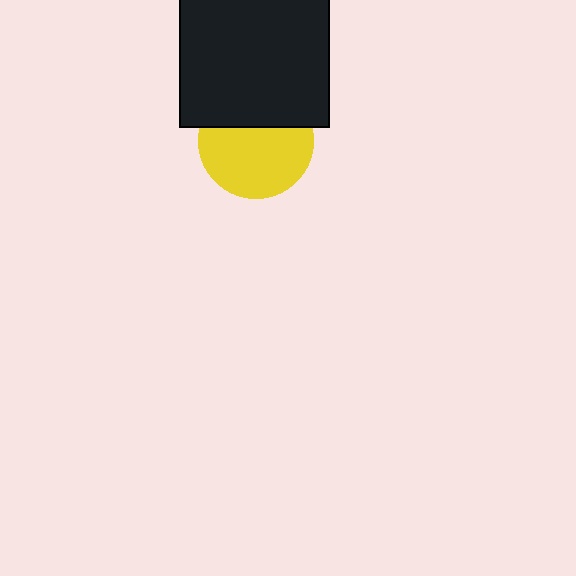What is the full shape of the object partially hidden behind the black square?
The partially hidden object is a yellow circle.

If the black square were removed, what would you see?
You would see the complete yellow circle.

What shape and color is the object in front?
The object in front is a black square.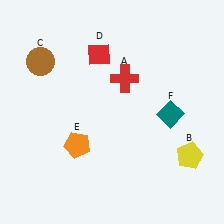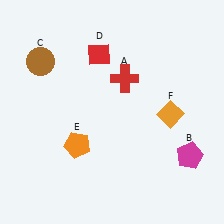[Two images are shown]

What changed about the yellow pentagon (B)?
In Image 1, B is yellow. In Image 2, it changed to magenta.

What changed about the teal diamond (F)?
In Image 1, F is teal. In Image 2, it changed to orange.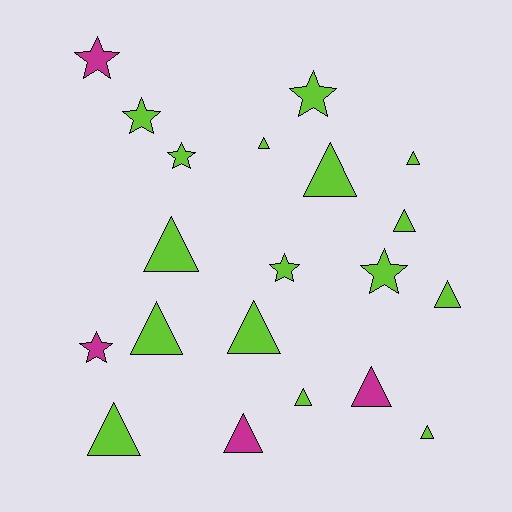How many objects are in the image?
There are 20 objects.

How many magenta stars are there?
There are 2 magenta stars.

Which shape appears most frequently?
Triangle, with 13 objects.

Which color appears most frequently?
Lime, with 16 objects.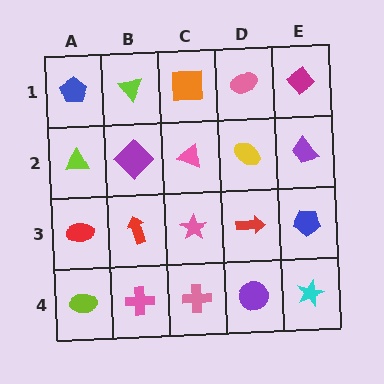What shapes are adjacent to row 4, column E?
A blue pentagon (row 3, column E), a purple circle (row 4, column D).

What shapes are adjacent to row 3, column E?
A purple trapezoid (row 2, column E), a cyan star (row 4, column E), a red arrow (row 3, column D).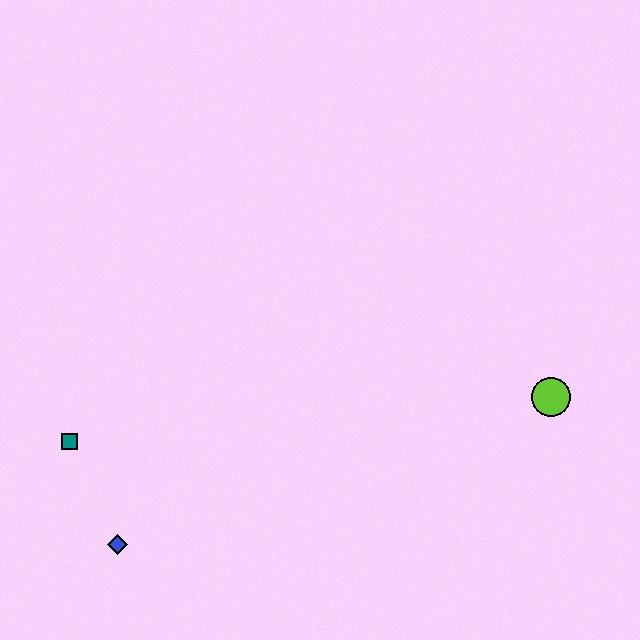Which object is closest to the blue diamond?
The teal square is closest to the blue diamond.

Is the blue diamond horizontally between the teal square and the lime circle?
Yes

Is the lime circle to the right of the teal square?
Yes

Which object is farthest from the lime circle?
The teal square is farthest from the lime circle.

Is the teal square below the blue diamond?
No